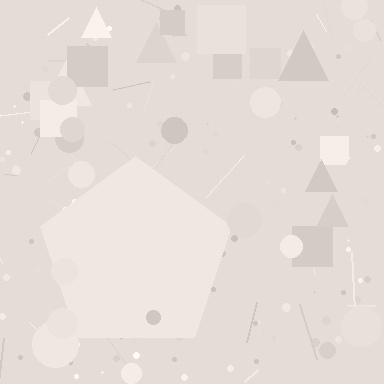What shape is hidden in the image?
A pentagon is hidden in the image.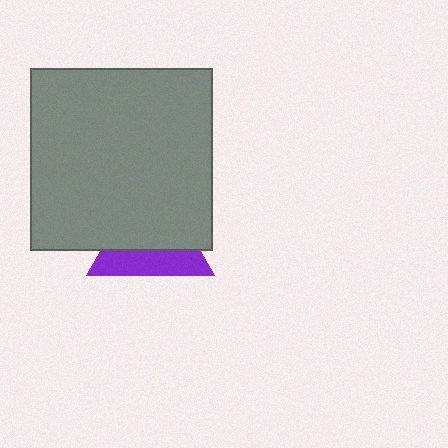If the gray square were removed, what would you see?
You would see the complete purple triangle.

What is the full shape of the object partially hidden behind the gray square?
The partially hidden object is a purple triangle.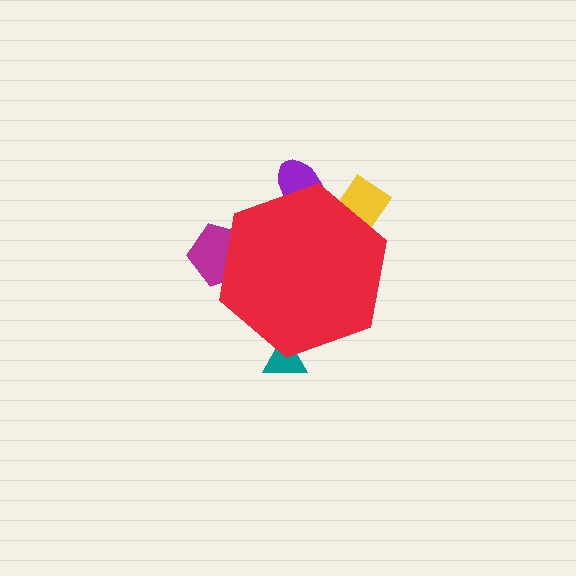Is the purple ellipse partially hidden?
Yes, the purple ellipse is partially hidden behind the red hexagon.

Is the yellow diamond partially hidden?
Yes, the yellow diamond is partially hidden behind the red hexagon.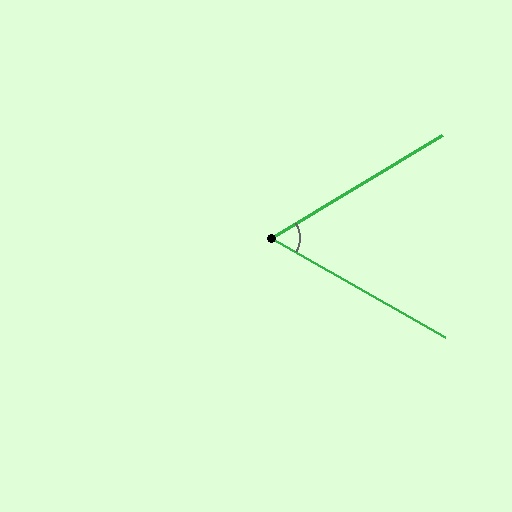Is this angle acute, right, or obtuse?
It is acute.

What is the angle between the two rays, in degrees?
Approximately 61 degrees.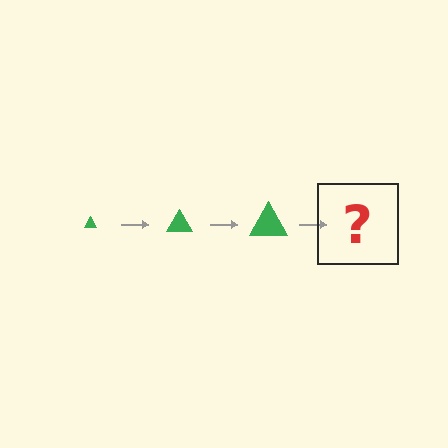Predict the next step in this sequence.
The next step is a green triangle, larger than the previous one.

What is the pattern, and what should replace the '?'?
The pattern is that the triangle gets progressively larger each step. The '?' should be a green triangle, larger than the previous one.